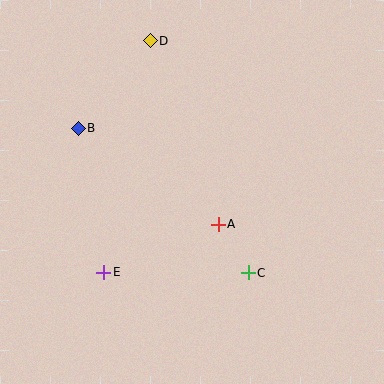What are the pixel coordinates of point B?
Point B is at (78, 128).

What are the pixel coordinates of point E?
Point E is at (104, 272).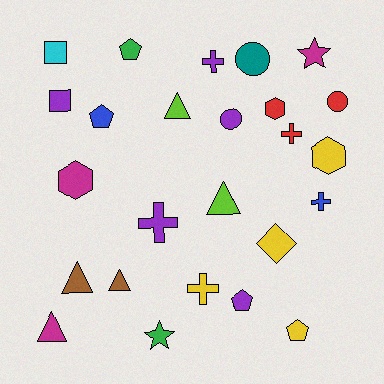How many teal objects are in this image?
There is 1 teal object.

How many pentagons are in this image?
There are 4 pentagons.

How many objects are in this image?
There are 25 objects.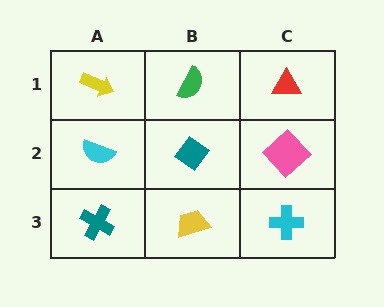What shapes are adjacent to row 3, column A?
A cyan semicircle (row 2, column A), a yellow trapezoid (row 3, column B).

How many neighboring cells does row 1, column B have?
3.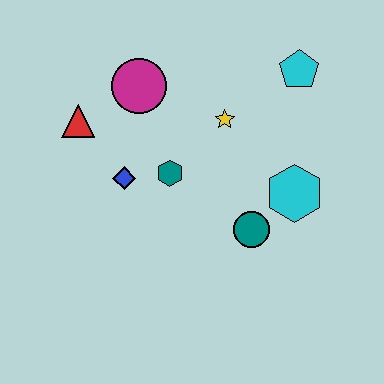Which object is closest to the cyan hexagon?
The teal circle is closest to the cyan hexagon.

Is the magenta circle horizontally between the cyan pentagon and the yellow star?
No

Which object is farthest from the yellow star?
The red triangle is farthest from the yellow star.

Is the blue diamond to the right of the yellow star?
No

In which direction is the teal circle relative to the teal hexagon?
The teal circle is to the right of the teal hexagon.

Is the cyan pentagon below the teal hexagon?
No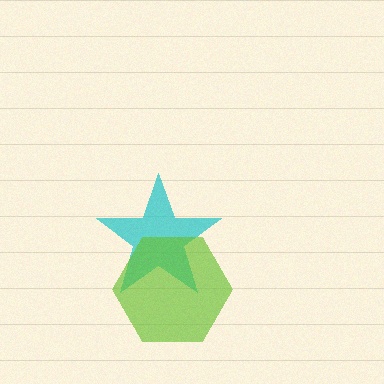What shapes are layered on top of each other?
The layered shapes are: a cyan star, a lime hexagon.